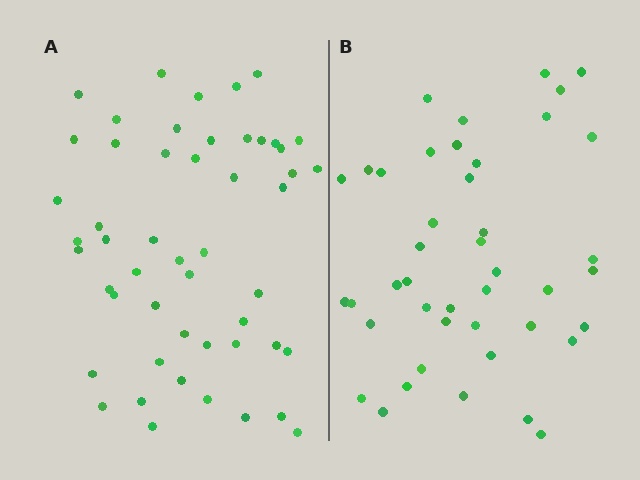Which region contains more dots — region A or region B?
Region A (the left region) has more dots.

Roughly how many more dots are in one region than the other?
Region A has roughly 8 or so more dots than region B.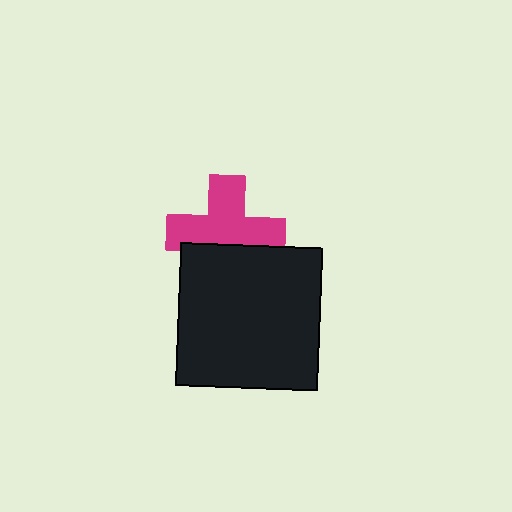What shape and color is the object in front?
The object in front is a black square.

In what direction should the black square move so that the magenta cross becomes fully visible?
The black square should move down. That is the shortest direction to clear the overlap and leave the magenta cross fully visible.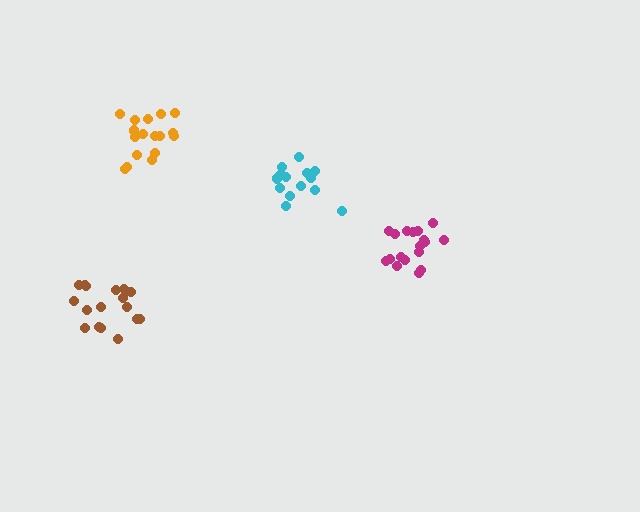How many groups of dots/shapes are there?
There are 4 groups.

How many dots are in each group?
Group 1: 16 dots, Group 2: 18 dots, Group 3: 18 dots, Group 4: 17 dots (69 total).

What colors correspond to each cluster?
The clusters are colored: cyan, magenta, brown, orange.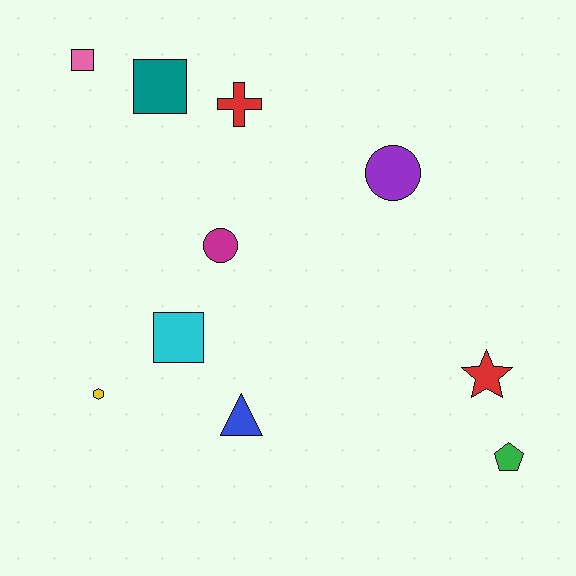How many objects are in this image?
There are 10 objects.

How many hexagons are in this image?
There is 1 hexagon.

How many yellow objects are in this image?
There is 1 yellow object.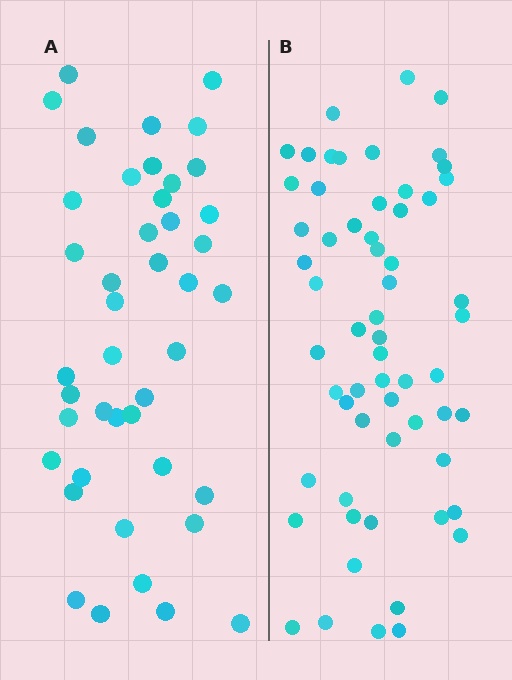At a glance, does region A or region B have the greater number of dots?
Region B (the right region) has more dots.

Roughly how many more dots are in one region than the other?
Region B has approximately 15 more dots than region A.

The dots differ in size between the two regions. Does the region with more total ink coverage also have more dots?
No. Region A has more total ink coverage because its dots are larger, but region B actually contains more individual dots. Total area can be misleading — the number of items is what matters here.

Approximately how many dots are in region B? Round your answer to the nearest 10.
About 60 dots.